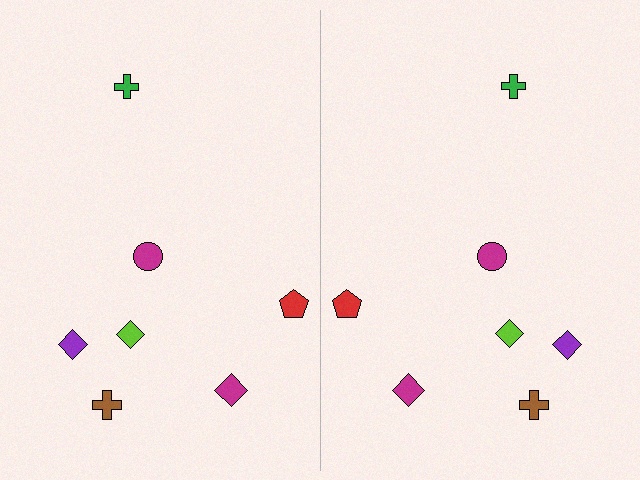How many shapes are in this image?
There are 14 shapes in this image.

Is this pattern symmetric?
Yes, this pattern has bilateral (reflection) symmetry.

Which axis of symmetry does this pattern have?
The pattern has a vertical axis of symmetry running through the center of the image.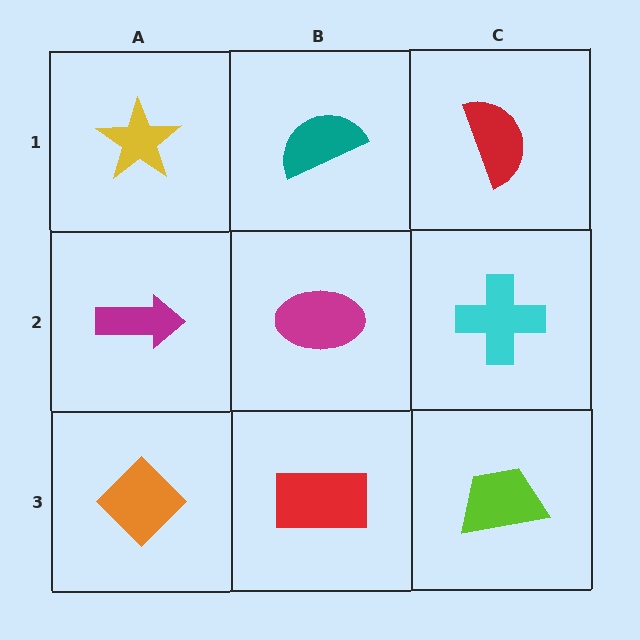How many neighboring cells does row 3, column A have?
2.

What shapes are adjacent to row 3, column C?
A cyan cross (row 2, column C), a red rectangle (row 3, column B).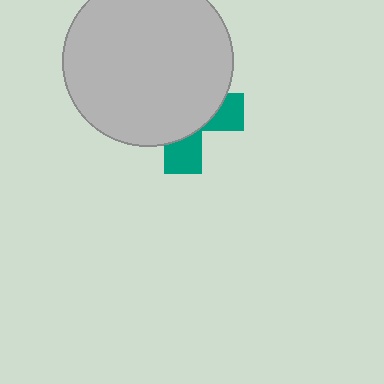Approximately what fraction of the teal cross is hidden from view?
Roughly 70% of the teal cross is hidden behind the light gray circle.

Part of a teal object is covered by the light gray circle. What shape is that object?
It is a cross.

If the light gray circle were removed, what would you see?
You would see the complete teal cross.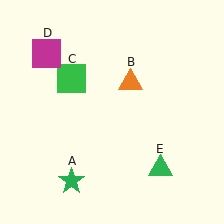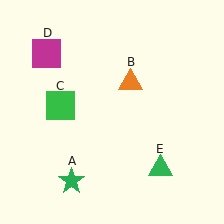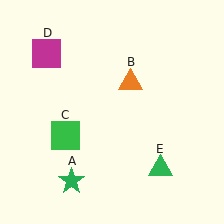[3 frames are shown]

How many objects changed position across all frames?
1 object changed position: green square (object C).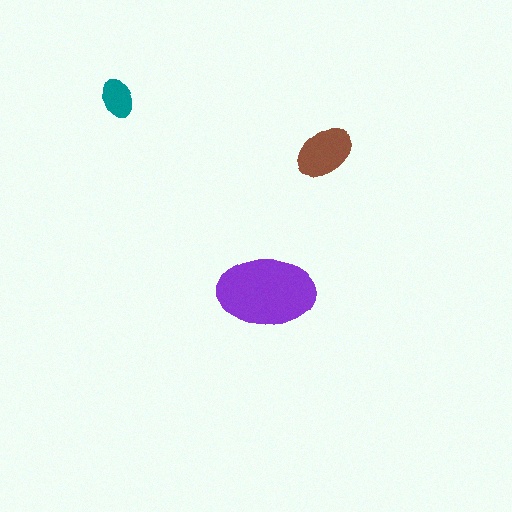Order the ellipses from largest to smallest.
the purple one, the brown one, the teal one.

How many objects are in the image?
There are 3 objects in the image.